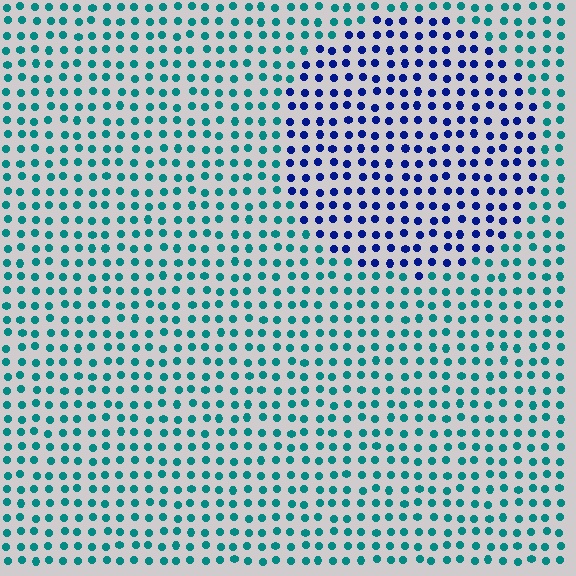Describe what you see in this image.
The image is filled with small teal elements in a uniform arrangement. A circle-shaped region is visible where the elements are tinted to a slightly different hue, forming a subtle color boundary.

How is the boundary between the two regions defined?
The boundary is defined purely by a slight shift in hue (about 55 degrees). Spacing, size, and orientation are identical on both sides.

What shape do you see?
I see a circle.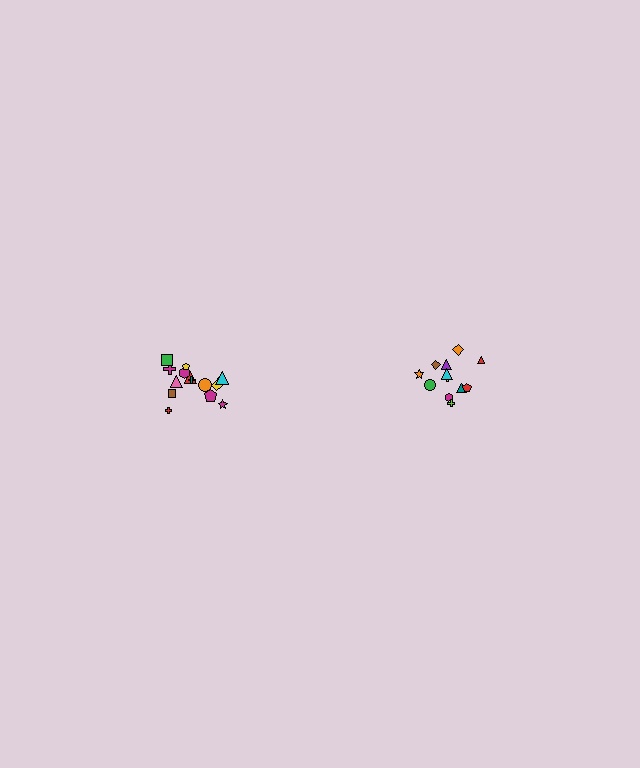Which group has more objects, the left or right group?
The left group.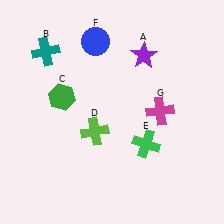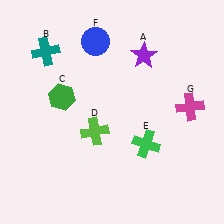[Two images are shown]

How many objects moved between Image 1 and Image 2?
1 object moved between the two images.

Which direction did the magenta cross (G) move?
The magenta cross (G) moved right.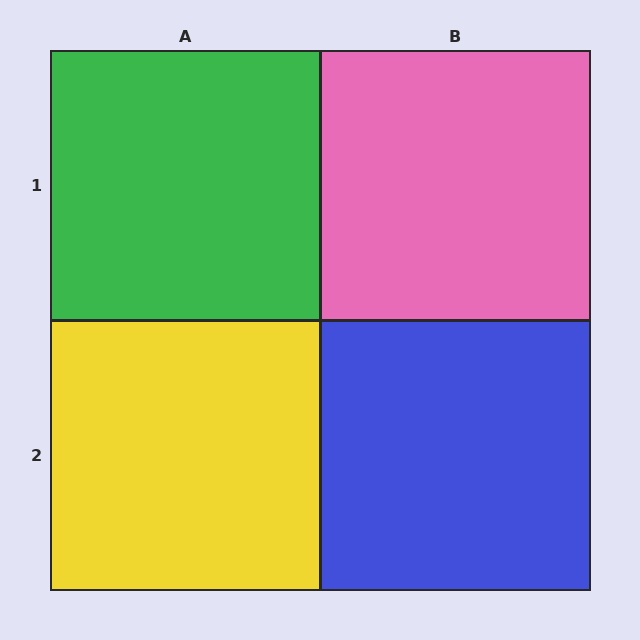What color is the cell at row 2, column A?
Yellow.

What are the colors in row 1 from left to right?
Green, pink.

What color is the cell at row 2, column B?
Blue.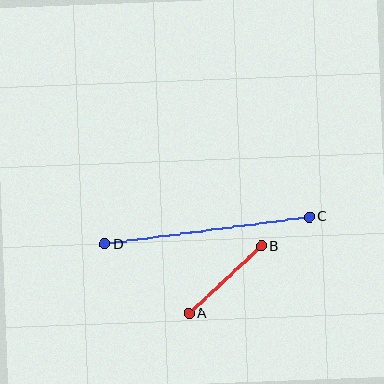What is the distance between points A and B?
The distance is approximately 98 pixels.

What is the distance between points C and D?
The distance is approximately 206 pixels.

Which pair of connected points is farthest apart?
Points C and D are farthest apart.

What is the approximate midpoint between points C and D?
The midpoint is at approximately (207, 230) pixels.